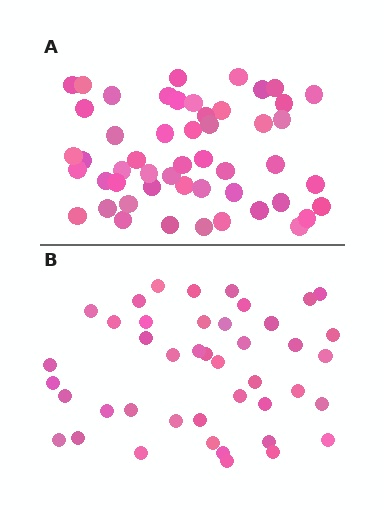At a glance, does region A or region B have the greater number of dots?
Region A (the top region) has more dots.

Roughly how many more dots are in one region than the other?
Region A has roughly 8 or so more dots than region B.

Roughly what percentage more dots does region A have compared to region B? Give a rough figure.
About 20% more.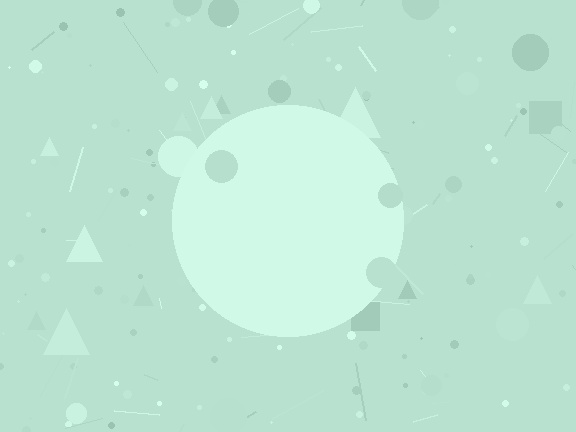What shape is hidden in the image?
A circle is hidden in the image.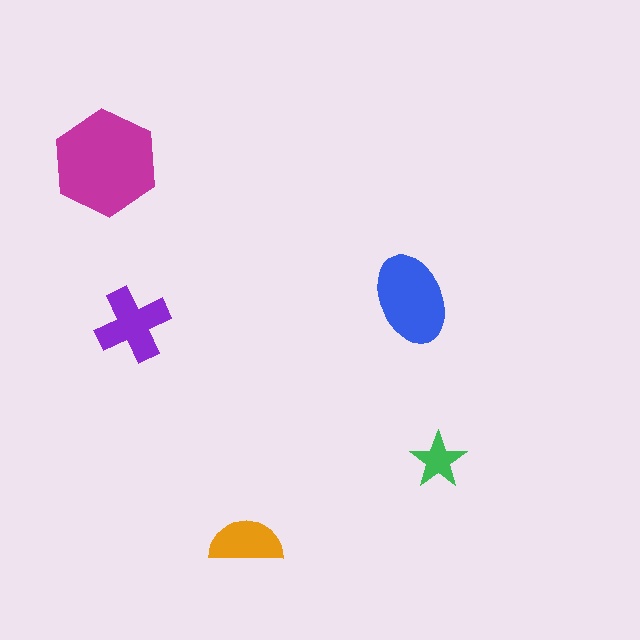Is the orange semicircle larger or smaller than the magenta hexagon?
Smaller.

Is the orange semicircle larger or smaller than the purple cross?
Smaller.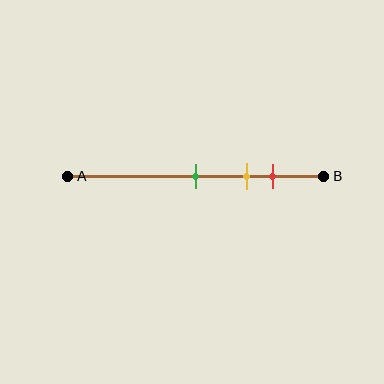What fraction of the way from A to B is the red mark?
The red mark is approximately 80% (0.8) of the way from A to B.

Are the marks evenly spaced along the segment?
Yes, the marks are approximately evenly spaced.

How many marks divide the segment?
There are 3 marks dividing the segment.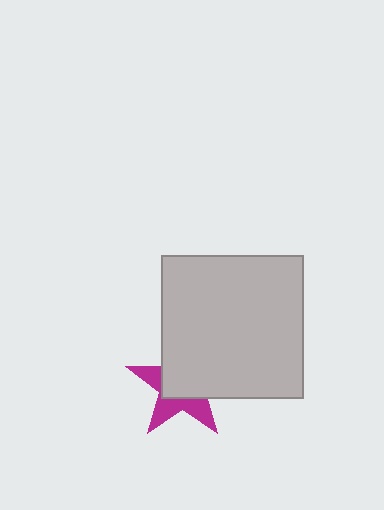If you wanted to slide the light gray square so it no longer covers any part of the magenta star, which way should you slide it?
Slide it toward the upper-right — that is the most direct way to separate the two shapes.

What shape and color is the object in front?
The object in front is a light gray square.